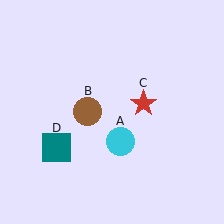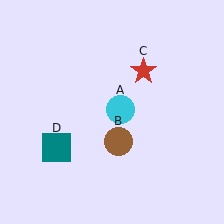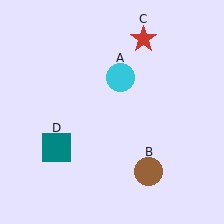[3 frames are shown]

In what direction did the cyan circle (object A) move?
The cyan circle (object A) moved up.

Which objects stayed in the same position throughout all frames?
Teal square (object D) remained stationary.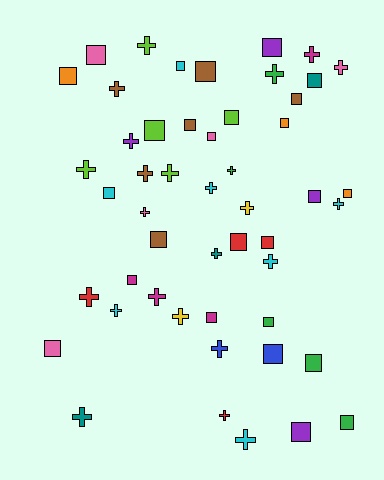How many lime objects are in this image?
There are 5 lime objects.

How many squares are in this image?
There are 26 squares.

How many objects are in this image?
There are 50 objects.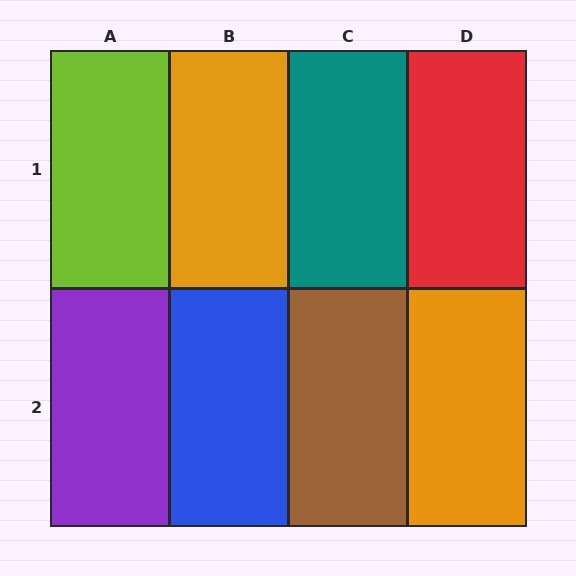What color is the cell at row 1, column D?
Red.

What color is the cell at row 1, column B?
Orange.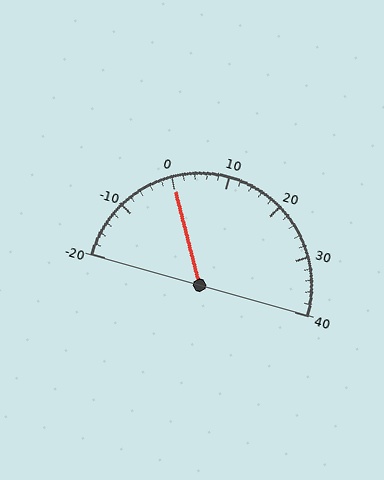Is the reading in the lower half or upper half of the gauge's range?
The reading is in the lower half of the range (-20 to 40).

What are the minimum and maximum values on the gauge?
The gauge ranges from -20 to 40.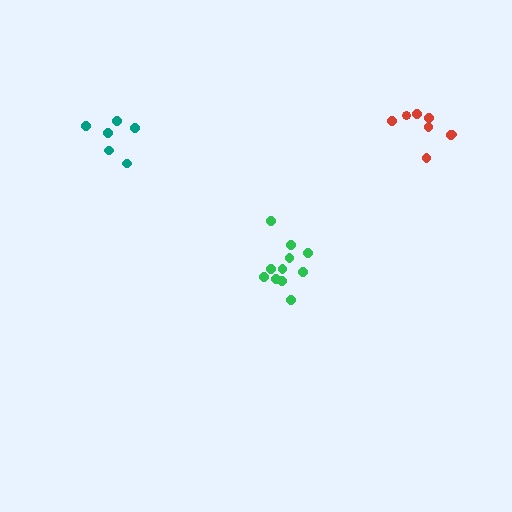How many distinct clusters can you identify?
There are 3 distinct clusters.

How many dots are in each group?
Group 1: 11 dots, Group 2: 8 dots, Group 3: 6 dots (25 total).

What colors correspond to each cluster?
The clusters are colored: green, red, teal.